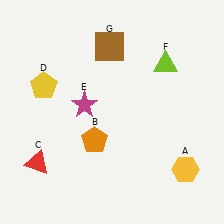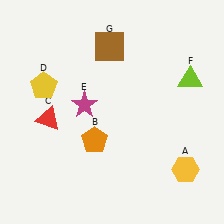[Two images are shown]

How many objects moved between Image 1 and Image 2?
2 objects moved between the two images.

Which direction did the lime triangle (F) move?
The lime triangle (F) moved right.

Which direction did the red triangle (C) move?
The red triangle (C) moved up.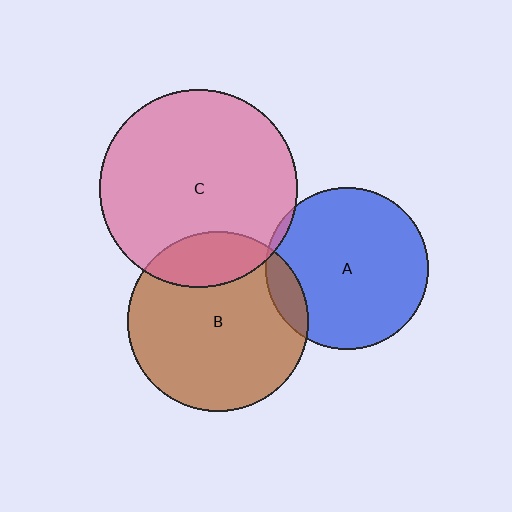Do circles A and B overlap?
Yes.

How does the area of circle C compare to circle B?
Approximately 1.2 times.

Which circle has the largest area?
Circle C (pink).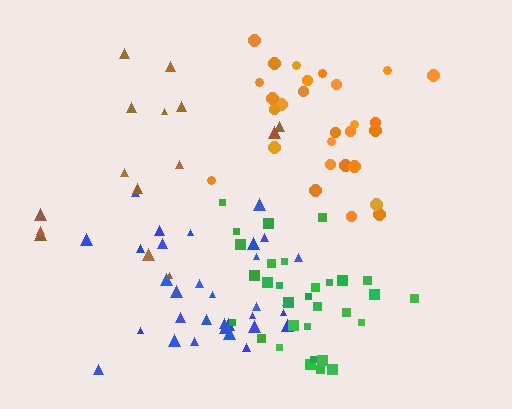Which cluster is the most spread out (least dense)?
Brown.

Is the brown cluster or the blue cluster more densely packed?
Blue.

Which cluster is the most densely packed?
Orange.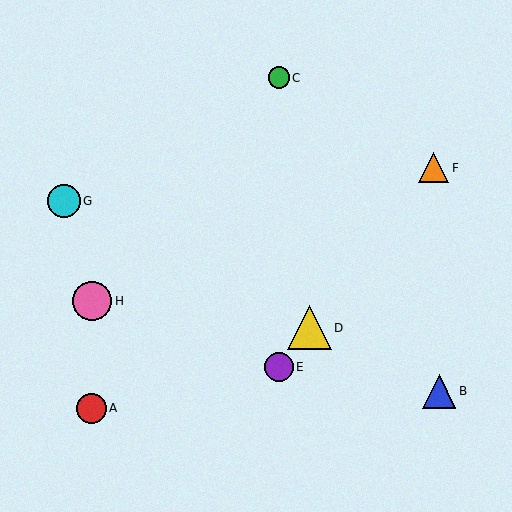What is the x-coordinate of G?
Object G is at x≈64.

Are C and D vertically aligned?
No, C is at x≈279 and D is at x≈309.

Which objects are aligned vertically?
Objects C, E are aligned vertically.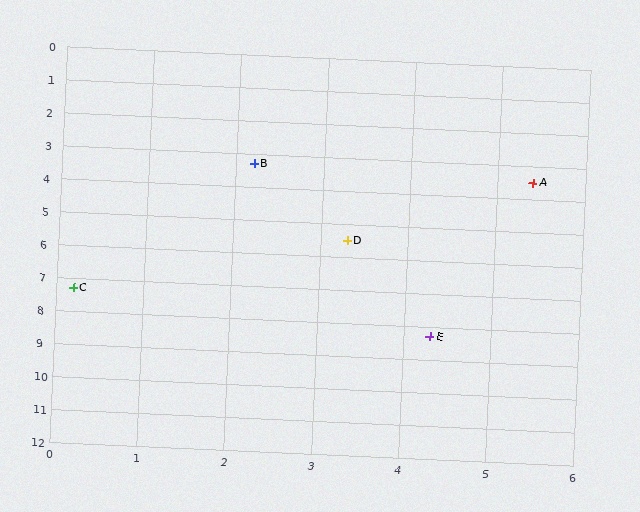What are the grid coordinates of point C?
Point C is at approximately (0.2, 7.3).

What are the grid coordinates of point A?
Point A is at approximately (5.4, 3.5).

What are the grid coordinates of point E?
Point E is at approximately (4.3, 8.3).